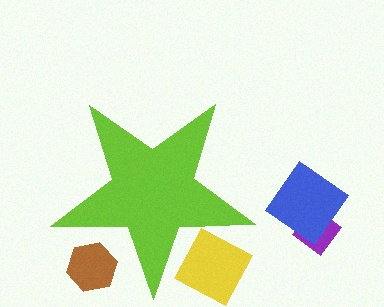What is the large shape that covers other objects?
A lime star.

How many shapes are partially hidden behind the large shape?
2 shapes are partially hidden.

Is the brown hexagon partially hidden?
Yes, the brown hexagon is partially hidden behind the lime star.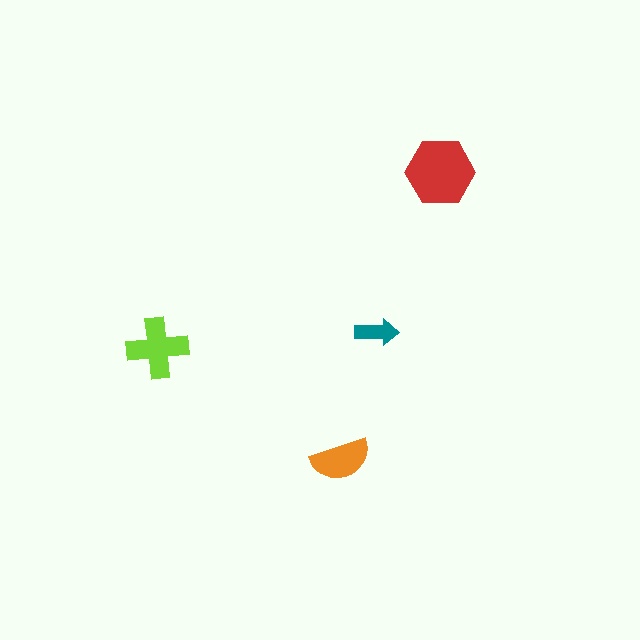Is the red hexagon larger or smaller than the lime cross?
Larger.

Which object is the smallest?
The teal arrow.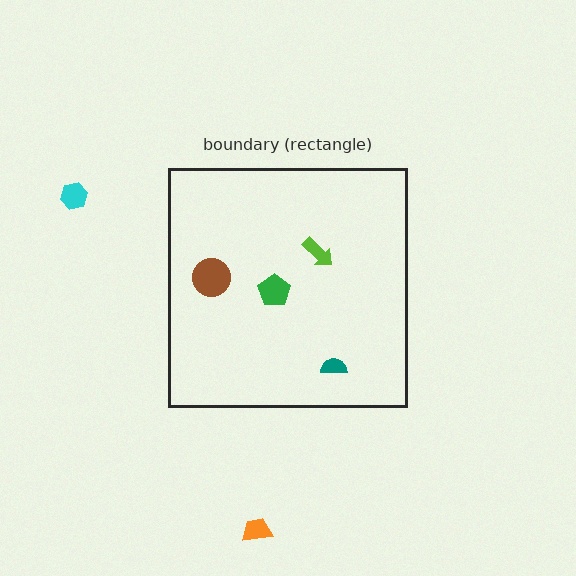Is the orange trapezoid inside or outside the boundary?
Outside.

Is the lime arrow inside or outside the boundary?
Inside.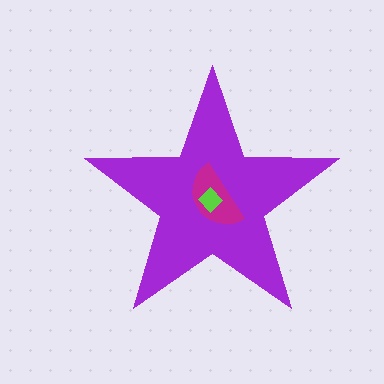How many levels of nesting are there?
3.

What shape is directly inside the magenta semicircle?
The lime diamond.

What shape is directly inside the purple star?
The magenta semicircle.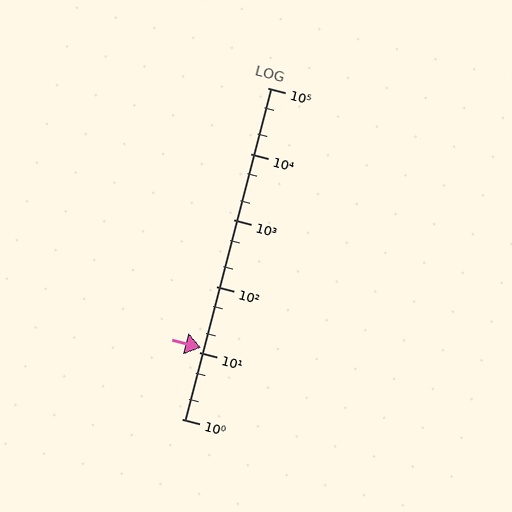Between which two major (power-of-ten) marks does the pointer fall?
The pointer is between 10 and 100.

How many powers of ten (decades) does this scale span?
The scale spans 5 decades, from 1 to 100000.